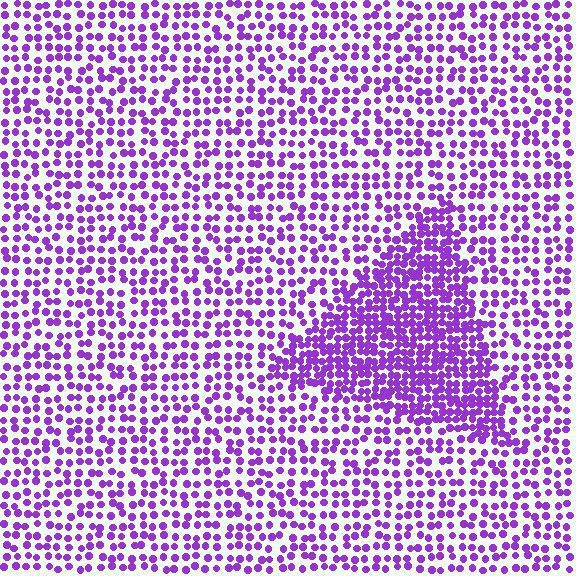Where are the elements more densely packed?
The elements are more densely packed inside the triangle boundary.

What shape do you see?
I see a triangle.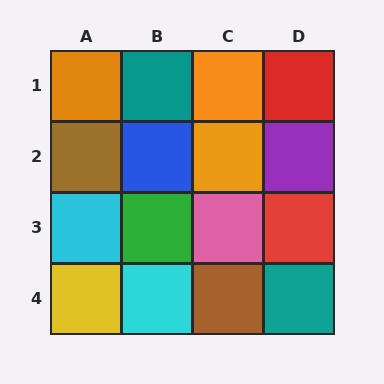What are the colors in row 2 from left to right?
Brown, blue, orange, purple.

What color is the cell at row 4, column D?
Teal.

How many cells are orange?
3 cells are orange.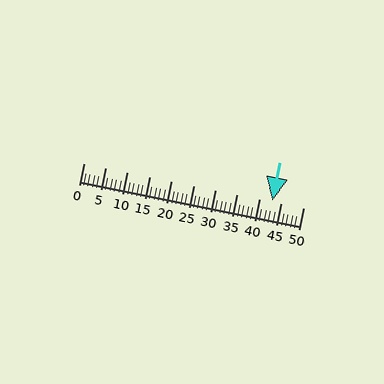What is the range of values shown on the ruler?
The ruler shows values from 0 to 50.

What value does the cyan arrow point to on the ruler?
The cyan arrow points to approximately 43.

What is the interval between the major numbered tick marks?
The major tick marks are spaced 5 units apart.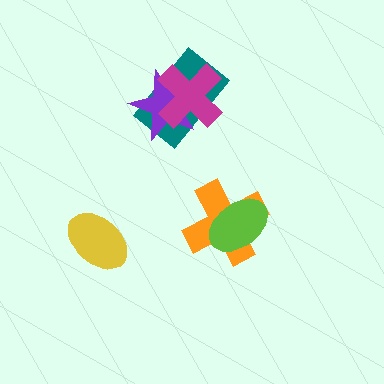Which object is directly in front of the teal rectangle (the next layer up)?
The purple star is directly in front of the teal rectangle.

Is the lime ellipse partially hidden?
No, no other shape covers it.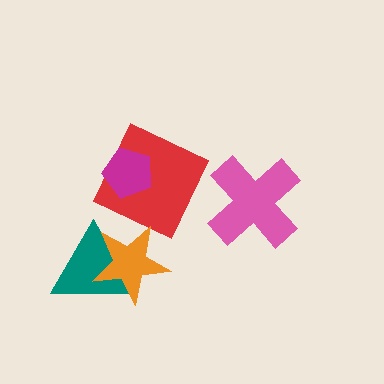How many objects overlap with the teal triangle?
1 object overlaps with the teal triangle.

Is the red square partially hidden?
Yes, it is partially covered by another shape.